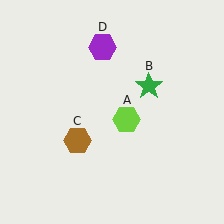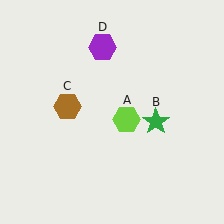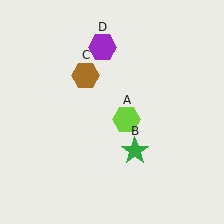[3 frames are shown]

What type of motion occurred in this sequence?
The green star (object B), brown hexagon (object C) rotated clockwise around the center of the scene.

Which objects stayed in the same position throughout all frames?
Lime hexagon (object A) and purple hexagon (object D) remained stationary.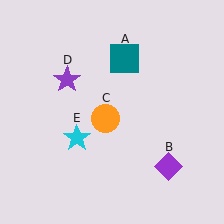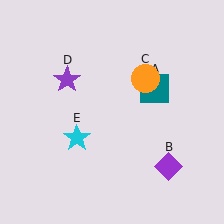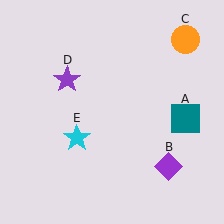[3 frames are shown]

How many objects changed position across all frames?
2 objects changed position: teal square (object A), orange circle (object C).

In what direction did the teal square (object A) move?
The teal square (object A) moved down and to the right.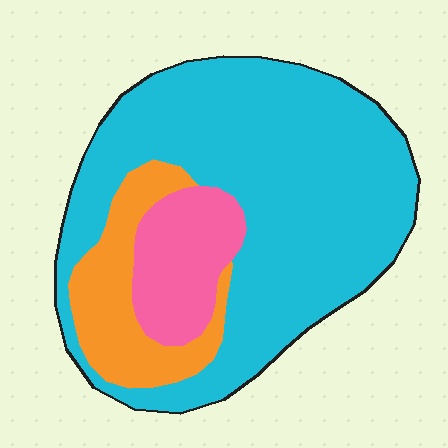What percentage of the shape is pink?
Pink takes up about one eighth (1/8) of the shape.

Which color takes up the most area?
Cyan, at roughly 70%.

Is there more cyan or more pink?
Cyan.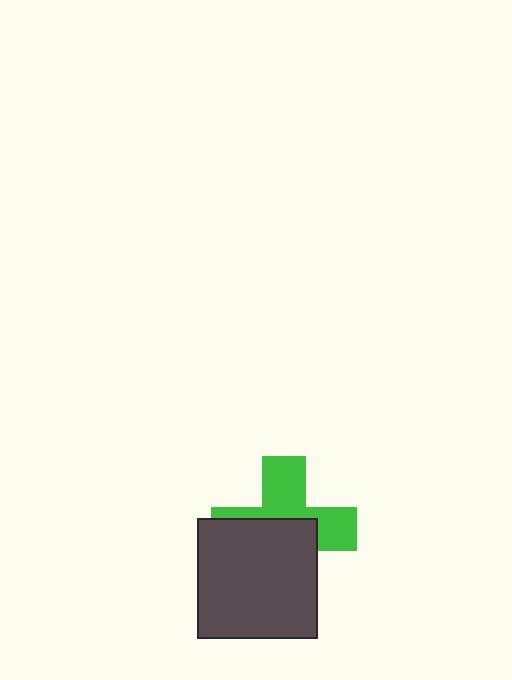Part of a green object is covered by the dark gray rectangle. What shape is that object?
It is a cross.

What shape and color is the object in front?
The object in front is a dark gray rectangle.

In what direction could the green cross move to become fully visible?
The green cross could move up. That would shift it out from behind the dark gray rectangle entirely.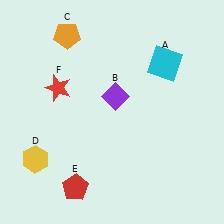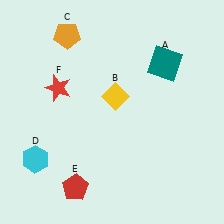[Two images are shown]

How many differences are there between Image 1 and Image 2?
There are 3 differences between the two images.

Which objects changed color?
A changed from cyan to teal. B changed from purple to yellow. D changed from yellow to cyan.